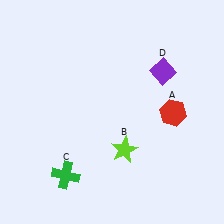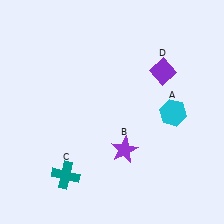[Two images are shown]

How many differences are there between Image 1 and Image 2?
There are 3 differences between the two images.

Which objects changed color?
A changed from red to cyan. B changed from lime to purple. C changed from green to teal.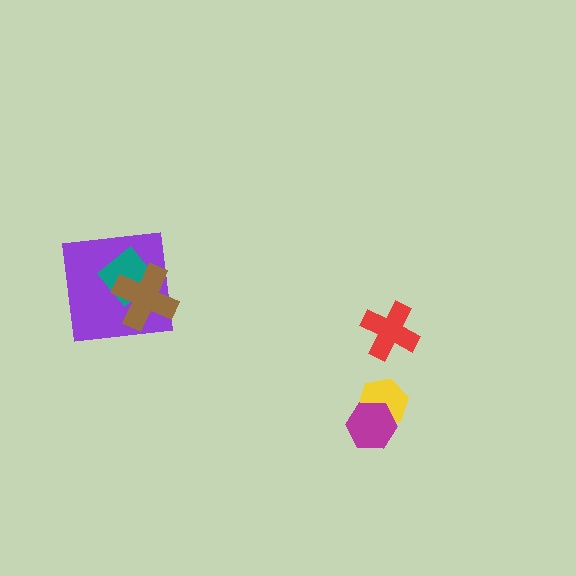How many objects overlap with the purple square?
2 objects overlap with the purple square.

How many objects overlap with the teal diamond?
2 objects overlap with the teal diamond.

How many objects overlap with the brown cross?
2 objects overlap with the brown cross.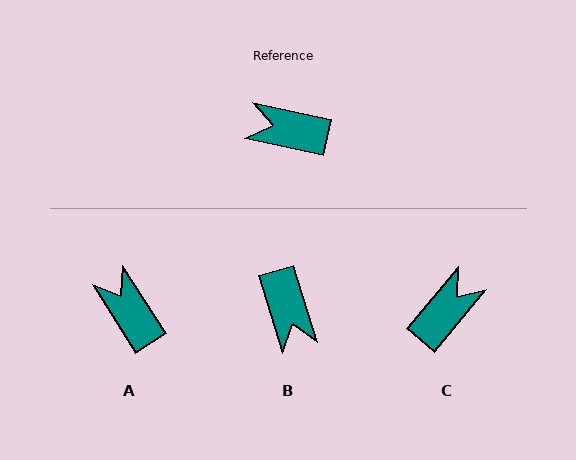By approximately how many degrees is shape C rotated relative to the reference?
Approximately 118 degrees clockwise.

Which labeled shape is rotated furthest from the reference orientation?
B, about 118 degrees away.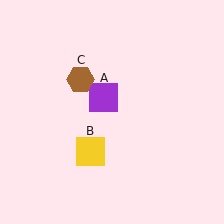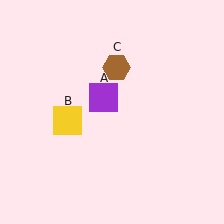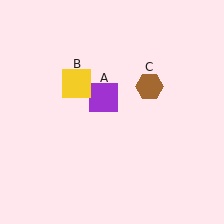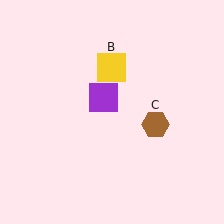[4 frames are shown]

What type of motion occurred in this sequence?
The yellow square (object B), brown hexagon (object C) rotated clockwise around the center of the scene.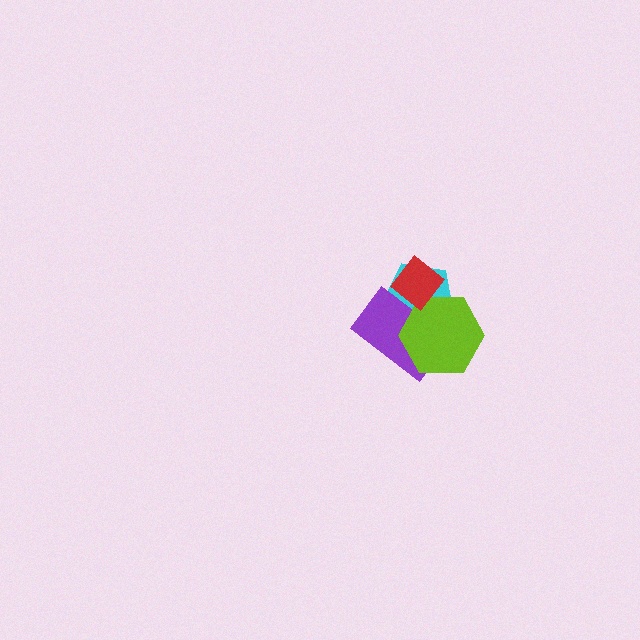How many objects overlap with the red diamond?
3 objects overlap with the red diamond.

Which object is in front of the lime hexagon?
The red diamond is in front of the lime hexagon.